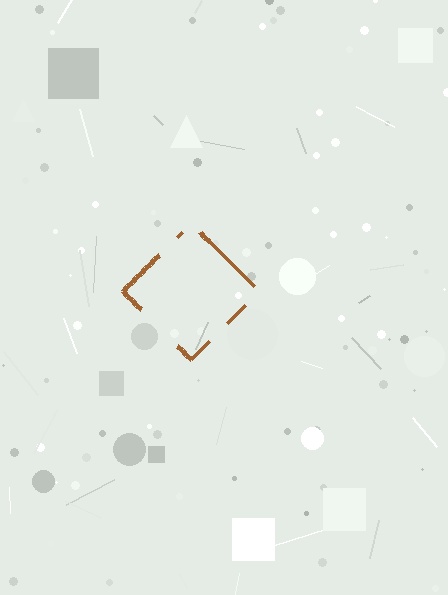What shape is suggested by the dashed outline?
The dashed outline suggests a diamond.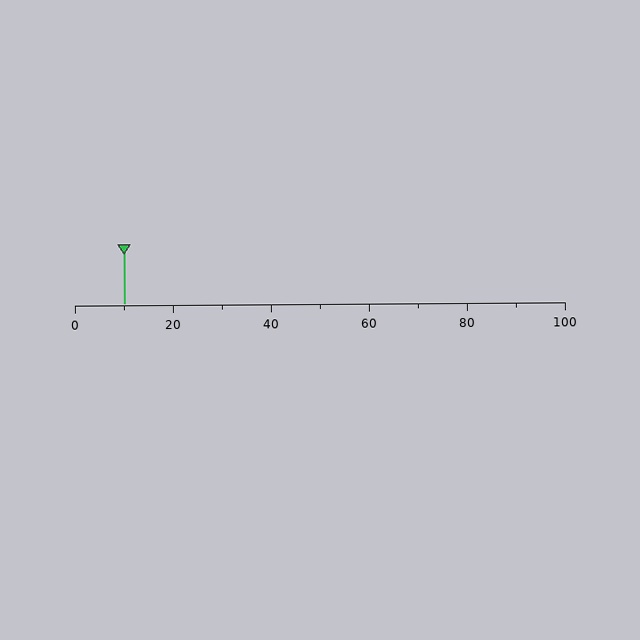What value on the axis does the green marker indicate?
The marker indicates approximately 10.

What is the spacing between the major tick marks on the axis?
The major ticks are spaced 20 apart.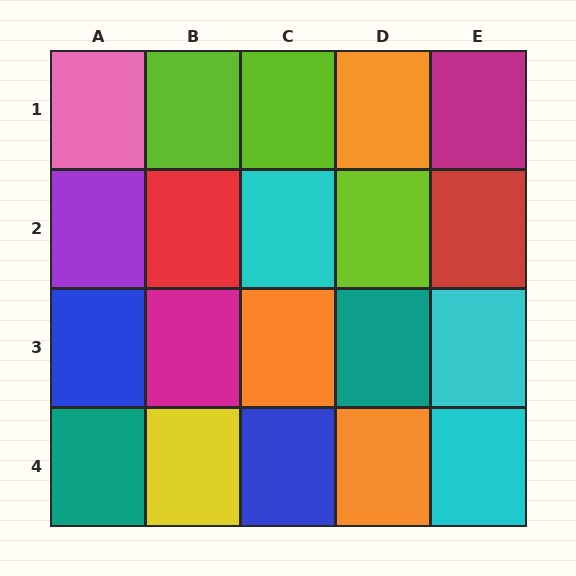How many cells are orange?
3 cells are orange.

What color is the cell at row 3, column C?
Orange.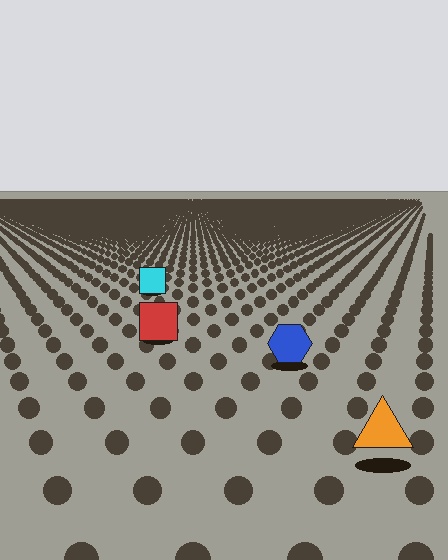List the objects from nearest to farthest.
From nearest to farthest: the orange triangle, the blue hexagon, the red square, the cyan square.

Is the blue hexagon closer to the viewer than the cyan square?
Yes. The blue hexagon is closer — you can tell from the texture gradient: the ground texture is coarser near it.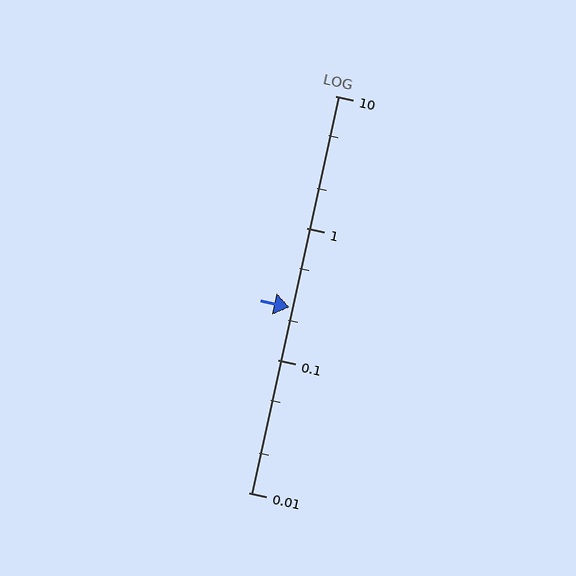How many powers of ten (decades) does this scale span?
The scale spans 3 decades, from 0.01 to 10.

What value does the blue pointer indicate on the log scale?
The pointer indicates approximately 0.25.